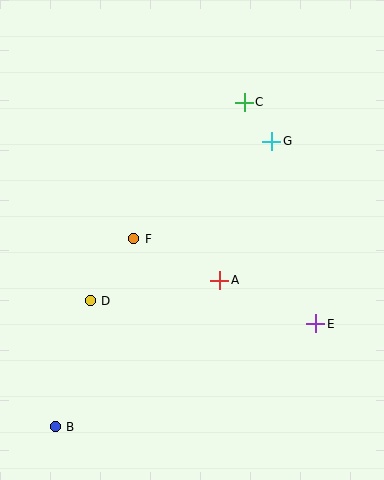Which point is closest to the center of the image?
Point A at (220, 280) is closest to the center.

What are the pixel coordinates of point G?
Point G is at (272, 141).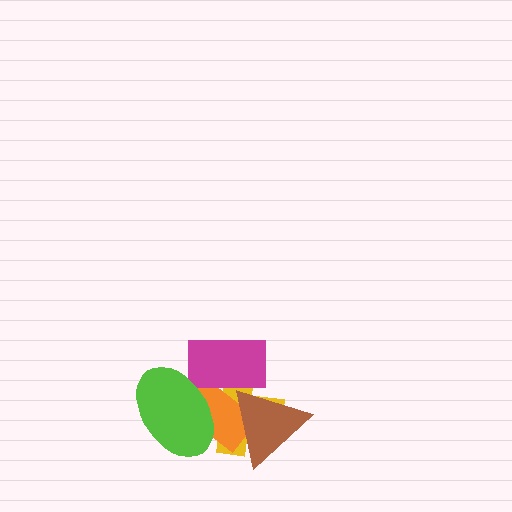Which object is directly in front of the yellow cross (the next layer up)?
The orange rectangle is directly in front of the yellow cross.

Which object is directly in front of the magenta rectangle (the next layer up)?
The lime ellipse is directly in front of the magenta rectangle.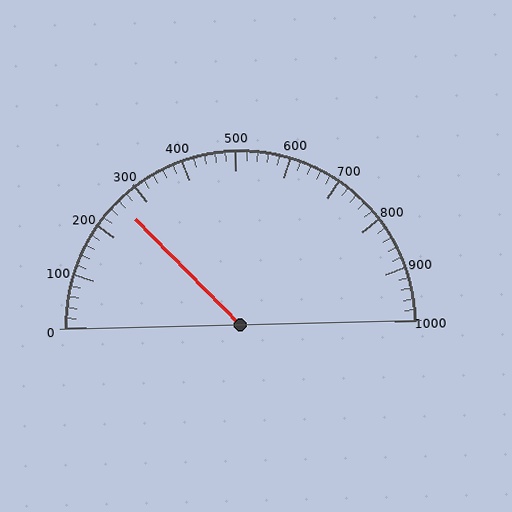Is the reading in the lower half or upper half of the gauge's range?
The reading is in the lower half of the range (0 to 1000).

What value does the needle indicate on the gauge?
The needle indicates approximately 260.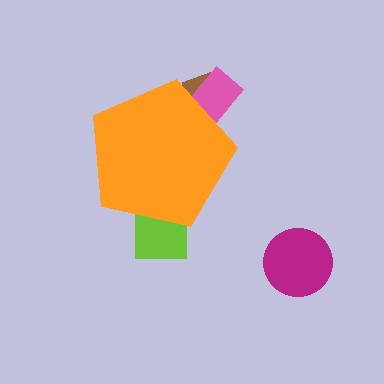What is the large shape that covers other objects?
An orange pentagon.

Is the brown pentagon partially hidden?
Yes, the brown pentagon is partially hidden behind the orange pentagon.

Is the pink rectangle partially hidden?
Yes, the pink rectangle is partially hidden behind the orange pentagon.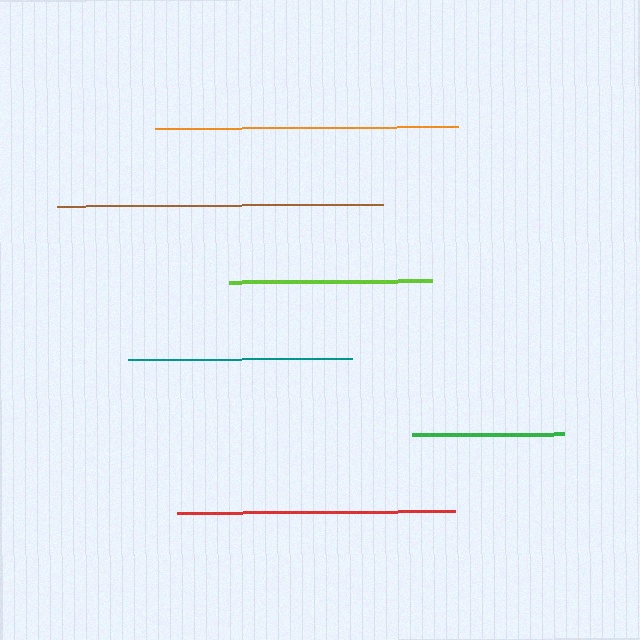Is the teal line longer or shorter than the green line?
The teal line is longer than the green line.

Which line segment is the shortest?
The green line is the shortest at approximately 152 pixels.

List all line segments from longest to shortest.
From longest to shortest: brown, orange, red, teal, lime, green.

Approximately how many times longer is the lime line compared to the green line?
The lime line is approximately 1.3 times the length of the green line.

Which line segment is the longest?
The brown line is the longest at approximately 326 pixels.